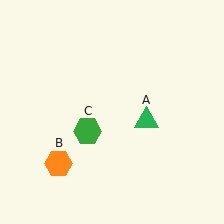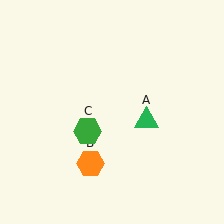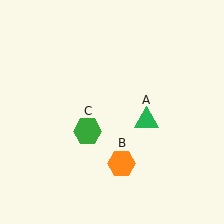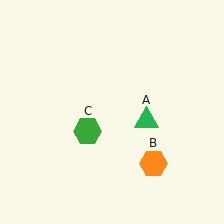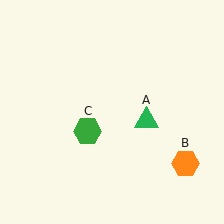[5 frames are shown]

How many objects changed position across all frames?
1 object changed position: orange hexagon (object B).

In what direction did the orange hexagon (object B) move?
The orange hexagon (object B) moved right.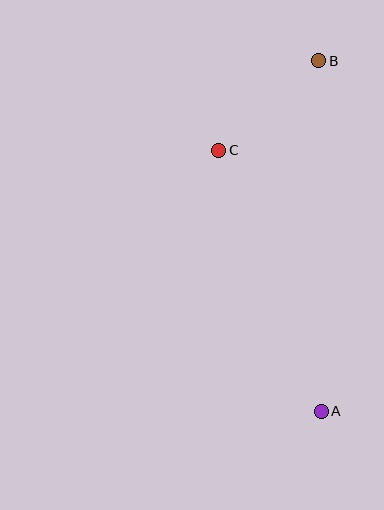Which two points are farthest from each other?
Points A and B are farthest from each other.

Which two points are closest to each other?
Points B and C are closest to each other.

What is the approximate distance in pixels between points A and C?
The distance between A and C is approximately 280 pixels.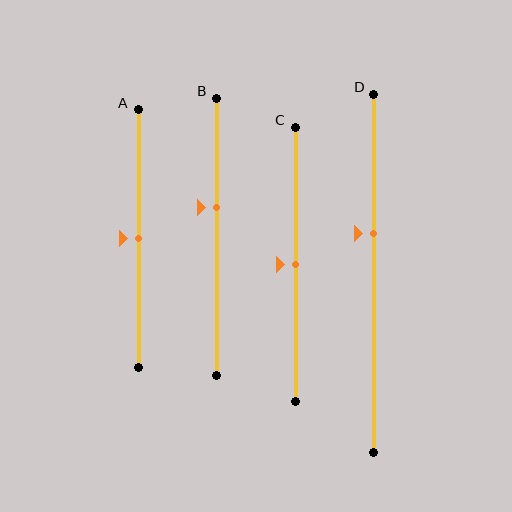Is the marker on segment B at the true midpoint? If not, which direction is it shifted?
No, the marker on segment B is shifted upward by about 11% of the segment length.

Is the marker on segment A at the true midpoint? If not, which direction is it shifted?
Yes, the marker on segment A is at the true midpoint.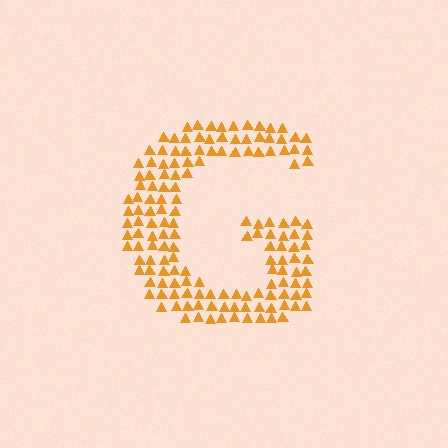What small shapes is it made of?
It is made of small triangles.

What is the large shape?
The large shape is the letter G.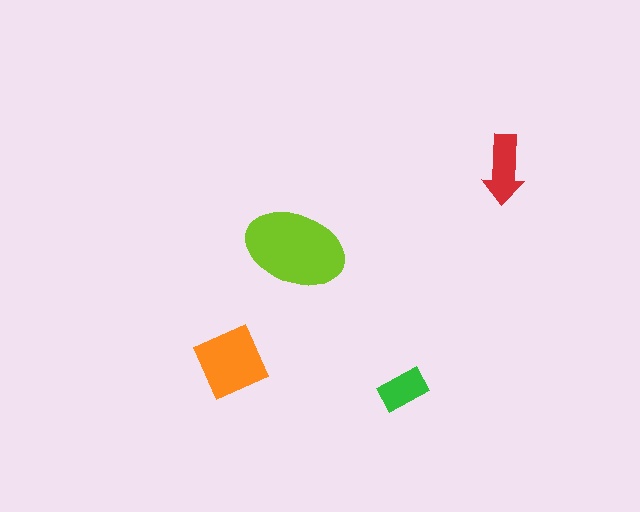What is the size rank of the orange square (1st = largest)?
2nd.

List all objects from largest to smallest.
The lime ellipse, the orange square, the red arrow, the green rectangle.